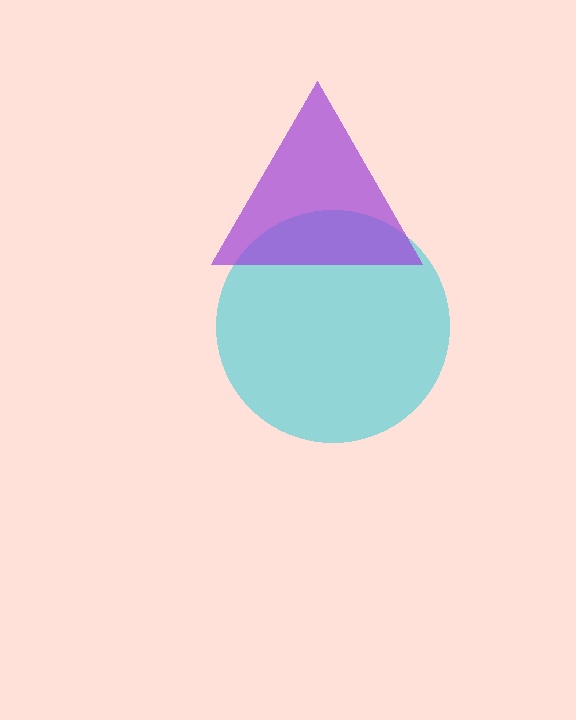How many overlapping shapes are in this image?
There are 2 overlapping shapes in the image.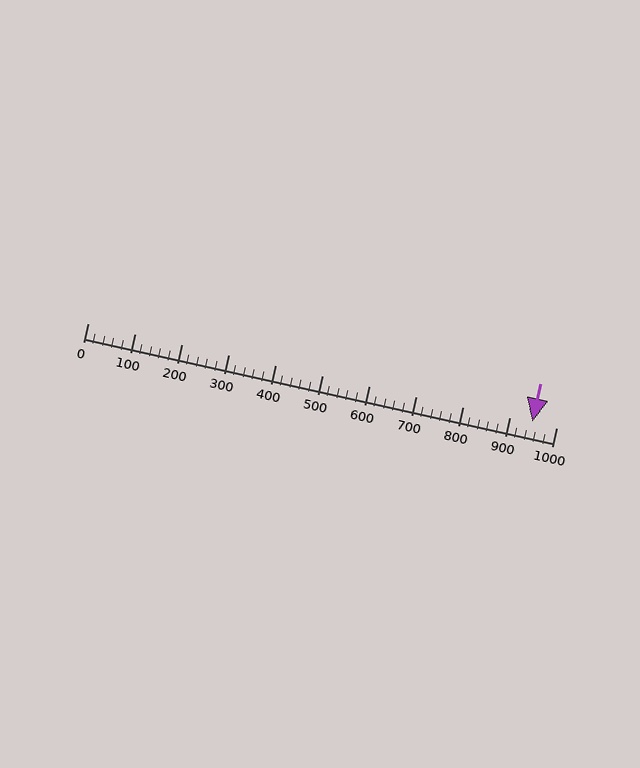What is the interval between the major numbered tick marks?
The major tick marks are spaced 100 units apart.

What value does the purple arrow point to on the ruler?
The purple arrow points to approximately 950.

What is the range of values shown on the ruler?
The ruler shows values from 0 to 1000.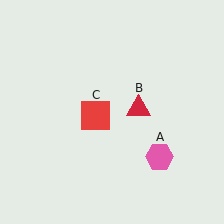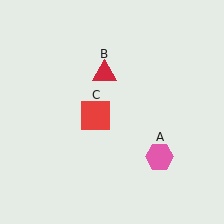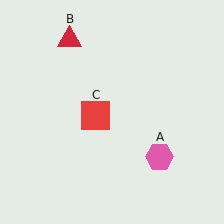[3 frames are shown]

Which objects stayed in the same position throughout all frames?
Pink hexagon (object A) and red square (object C) remained stationary.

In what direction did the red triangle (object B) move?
The red triangle (object B) moved up and to the left.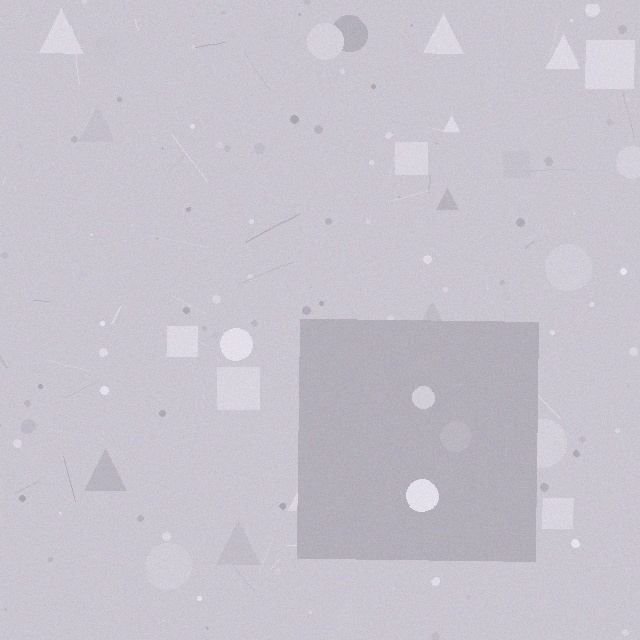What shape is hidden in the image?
A square is hidden in the image.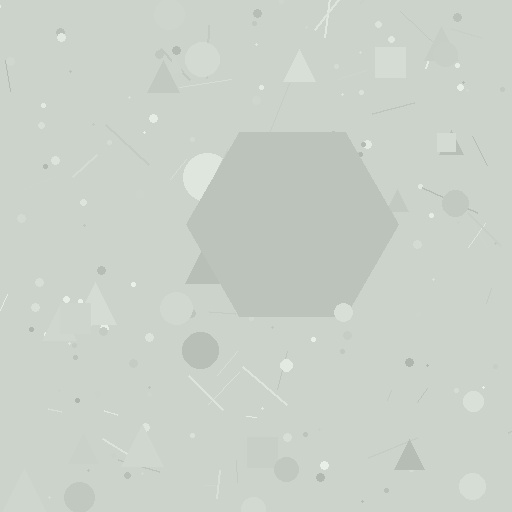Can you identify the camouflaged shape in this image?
The camouflaged shape is a hexagon.